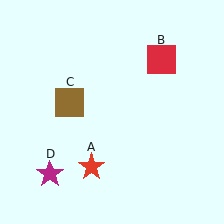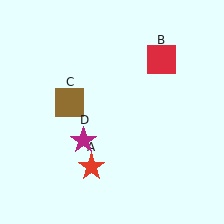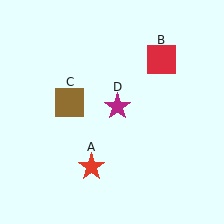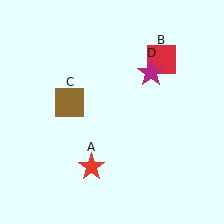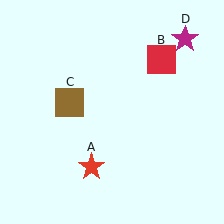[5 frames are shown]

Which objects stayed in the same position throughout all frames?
Red star (object A) and red square (object B) and brown square (object C) remained stationary.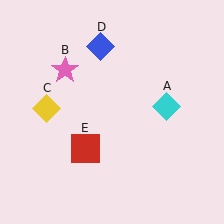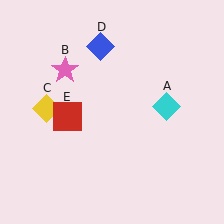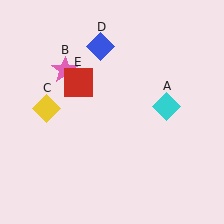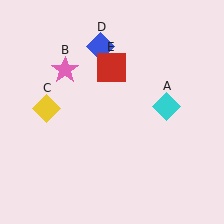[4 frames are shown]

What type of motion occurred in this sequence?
The red square (object E) rotated clockwise around the center of the scene.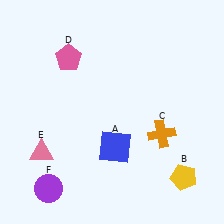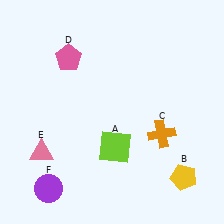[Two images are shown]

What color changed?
The square (A) changed from blue in Image 1 to lime in Image 2.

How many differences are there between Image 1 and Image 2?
There is 1 difference between the two images.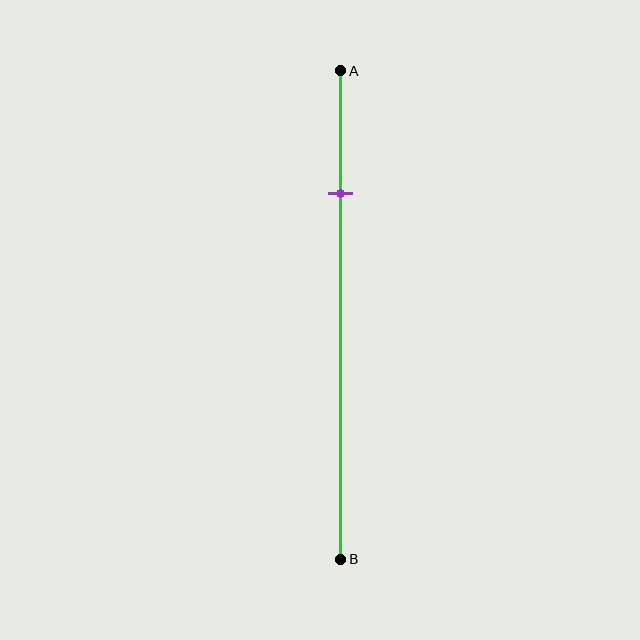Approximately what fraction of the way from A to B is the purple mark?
The purple mark is approximately 25% of the way from A to B.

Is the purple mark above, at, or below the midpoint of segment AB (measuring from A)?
The purple mark is above the midpoint of segment AB.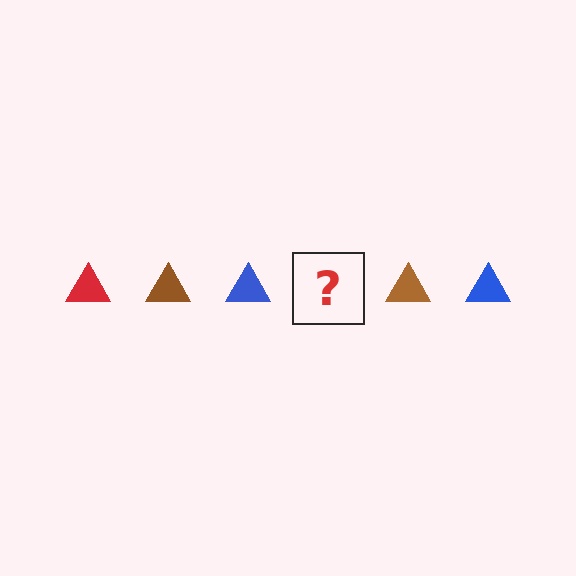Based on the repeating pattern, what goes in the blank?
The blank should be a red triangle.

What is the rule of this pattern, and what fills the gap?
The rule is that the pattern cycles through red, brown, blue triangles. The gap should be filled with a red triangle.